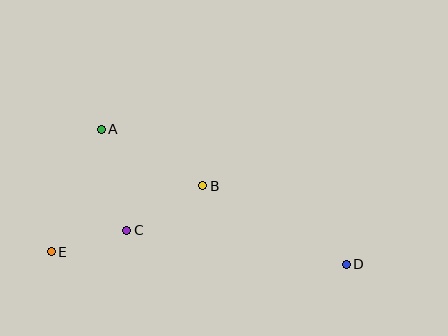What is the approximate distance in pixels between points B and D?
The distance between B and D is approximately 164 pixels.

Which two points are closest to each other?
Points C and E are closest to each other.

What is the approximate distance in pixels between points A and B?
The distance between A and B is approximately 116 pixels.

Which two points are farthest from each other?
Points D and E are farthest from each other.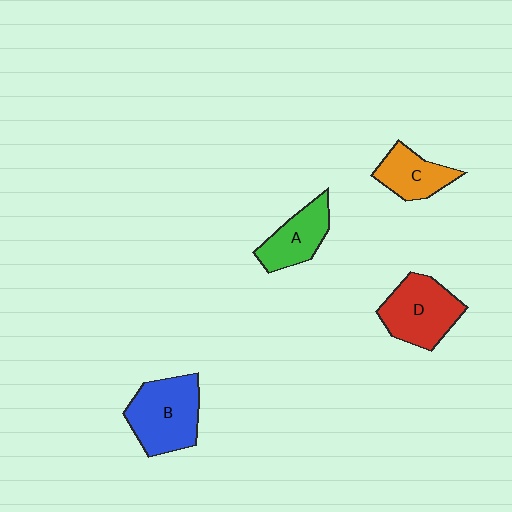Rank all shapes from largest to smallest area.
From largest to smallest: B (blue), D (red), A (green), C (orange).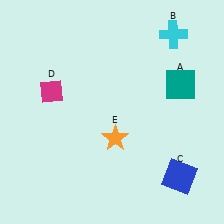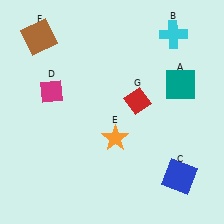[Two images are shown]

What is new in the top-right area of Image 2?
A red diamond (G) was added in the top-right area of Image 2.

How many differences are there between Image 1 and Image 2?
There are 2 differences between the two images.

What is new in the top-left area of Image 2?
A brown square (F) was added in the top-left area of Image 2.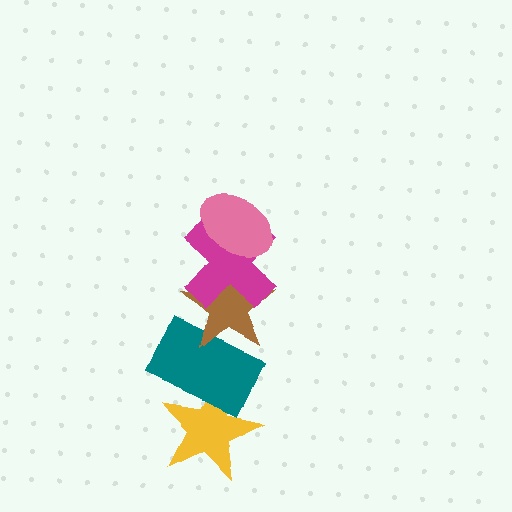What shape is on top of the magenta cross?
The pink ellipse is on top of the magenta cross.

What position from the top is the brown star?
The brown star is 3rd from the top.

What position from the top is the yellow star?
The yellow star is 5th from the top.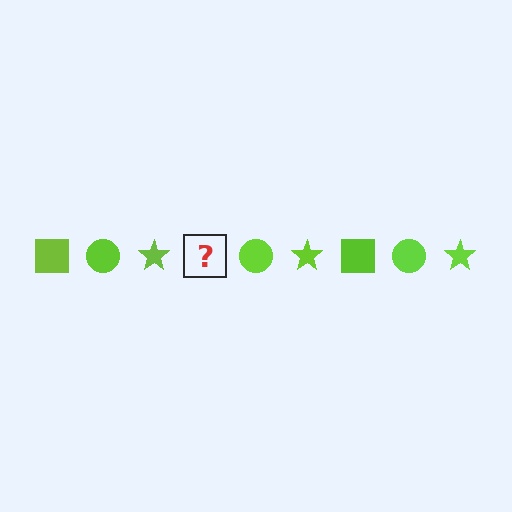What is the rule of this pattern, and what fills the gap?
The rule is that the pattern cycles through square, circle, star shapes in lime. The gap should be filled with a lime square.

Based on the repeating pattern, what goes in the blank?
The blank should be a lime square.